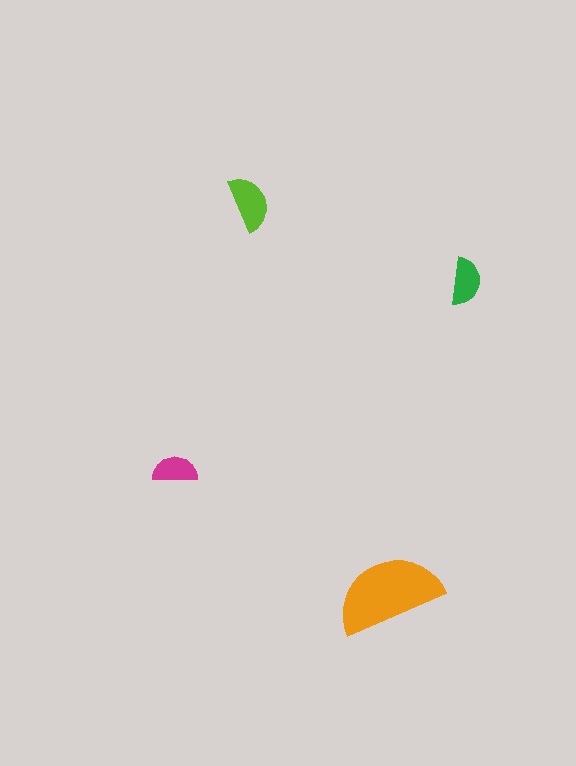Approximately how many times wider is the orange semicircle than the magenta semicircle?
About 2.5 times wider.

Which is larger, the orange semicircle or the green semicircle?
The orange one.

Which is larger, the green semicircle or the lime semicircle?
The lime one.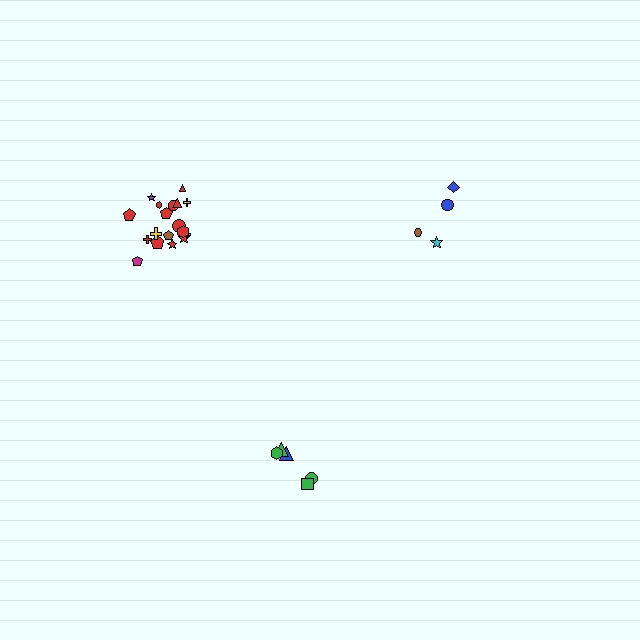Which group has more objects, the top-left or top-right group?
The top-left group.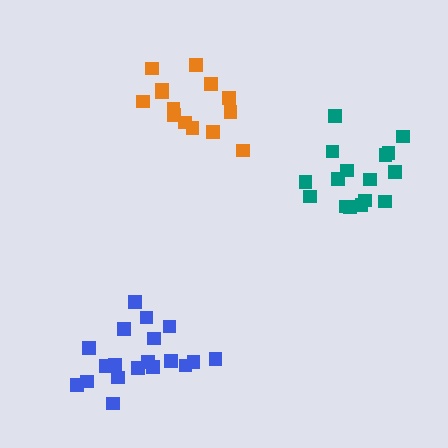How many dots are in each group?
Group 1: 19 dots, Group 2: 16 dots, Group 3: 14 dots (49 total).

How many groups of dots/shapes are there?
There are 3 groups.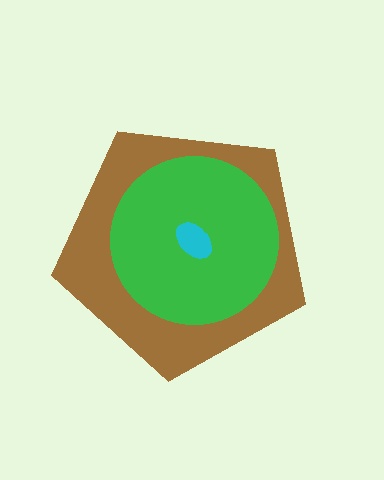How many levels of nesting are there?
3.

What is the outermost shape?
The brown pentagon.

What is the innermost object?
The cyan ellipse.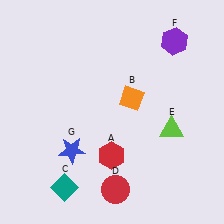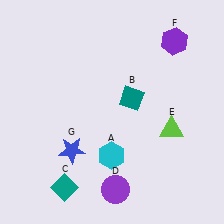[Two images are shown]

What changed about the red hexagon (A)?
In Image 1, A is red. In Image 2, it changed to cyan.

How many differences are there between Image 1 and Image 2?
There are 3 differences between the two images.